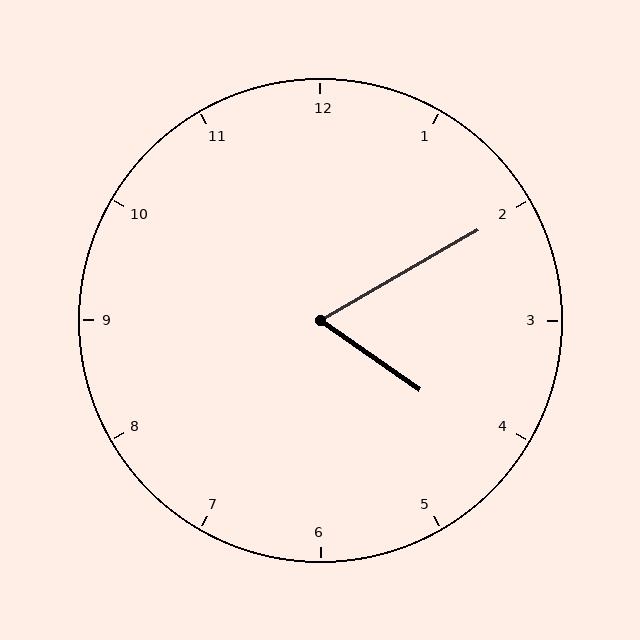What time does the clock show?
4:10.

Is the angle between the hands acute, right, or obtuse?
It is acute.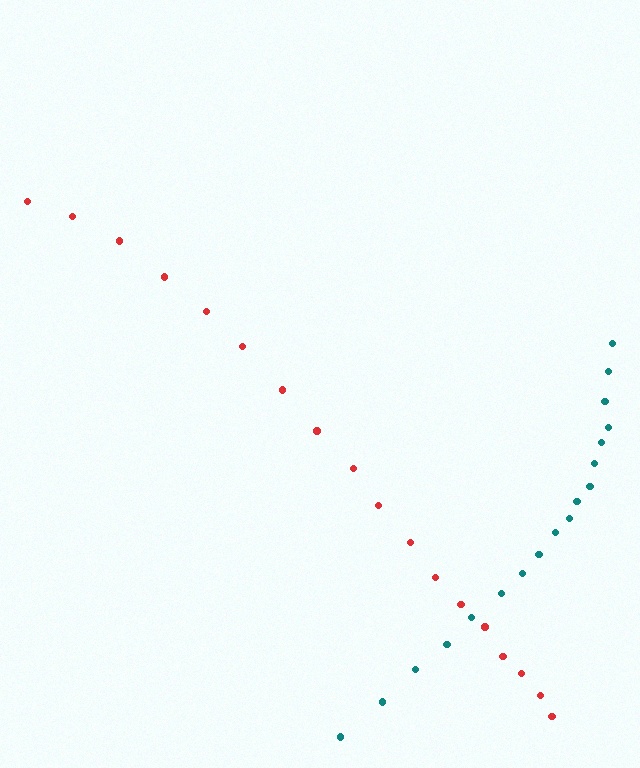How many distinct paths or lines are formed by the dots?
There are 2 distinct paths.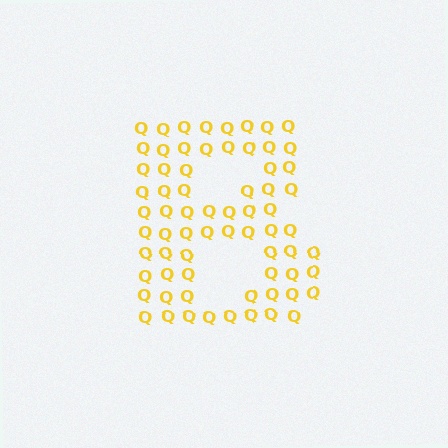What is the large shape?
The large shape is the letter B.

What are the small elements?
The small elements are letter Q's.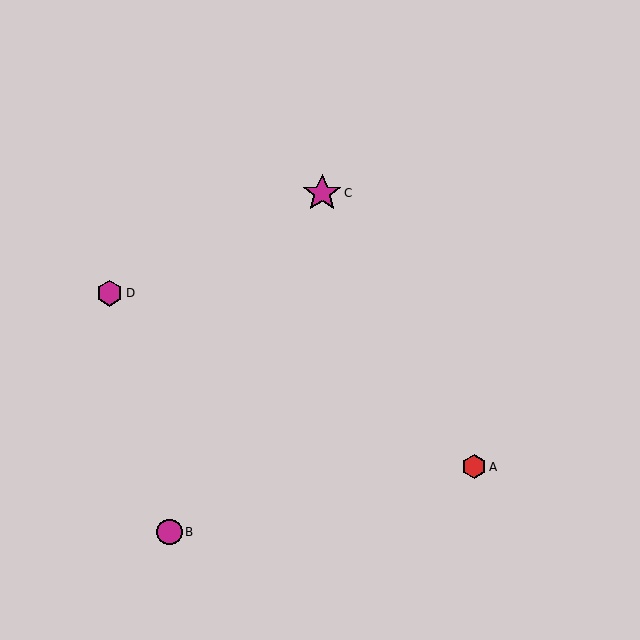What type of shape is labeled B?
Shape B is a magenta circle.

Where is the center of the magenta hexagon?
The center of the magenta hexagon is at (110, 293).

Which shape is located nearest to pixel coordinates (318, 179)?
The magenta star (labeled C) at (322, 193) is nearest to that location.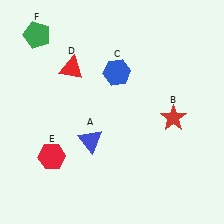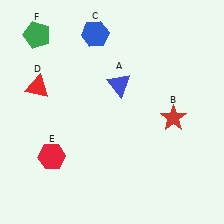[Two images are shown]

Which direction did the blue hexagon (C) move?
The blue hexagon (C) moved up.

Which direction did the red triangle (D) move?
The red triangle (D) moved left.